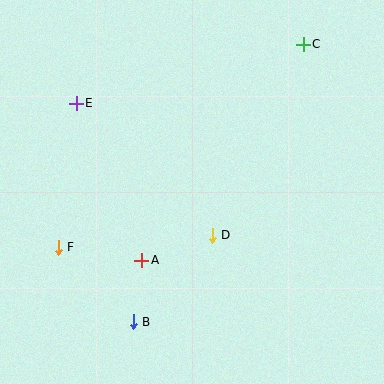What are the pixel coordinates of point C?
Point C is at (303, 44).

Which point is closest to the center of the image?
Point D at (212, 235) is closest to the center.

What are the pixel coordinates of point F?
Point F is at (58, 247).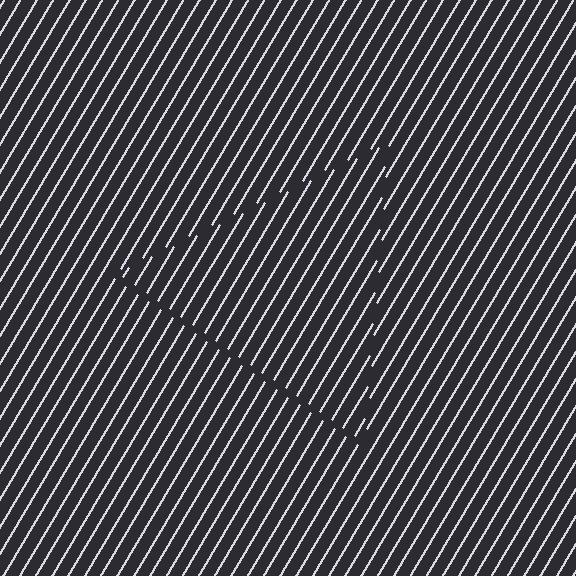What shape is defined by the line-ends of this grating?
An illusory triangle. The interior of the shape contains the same grating, shifted by half a period — the contour is defined by the phase discontinuity where line-ends from the inner and outer gratings abut.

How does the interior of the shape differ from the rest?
The interior of the shape contains the same grating, shifted by half a period — the contour is defined by the phase discontinuity where line-ends from the inner and outer gratings abut.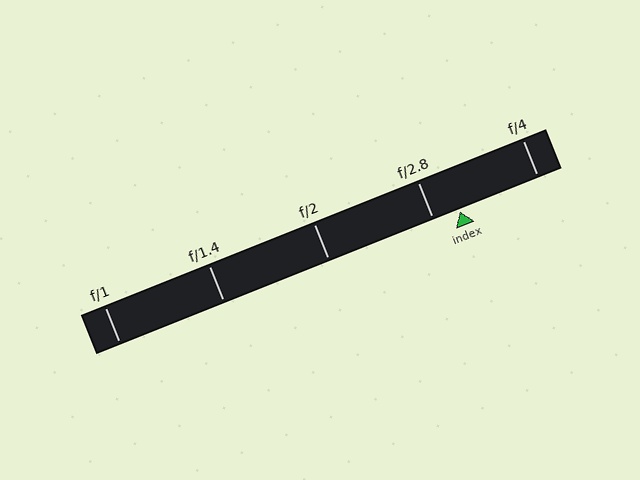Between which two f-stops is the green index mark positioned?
The index mark is between f/2.8 and f/4.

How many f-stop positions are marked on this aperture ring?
There are 5 f-stop positions marked.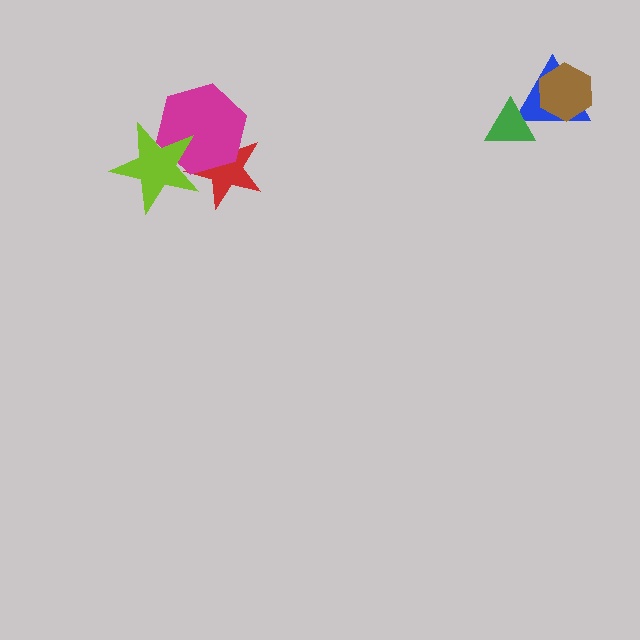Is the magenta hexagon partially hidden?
Yes, it is partially covered by another shape.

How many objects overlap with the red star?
2 objects overlap with the red star.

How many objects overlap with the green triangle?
1 object overlaps with the green triangle.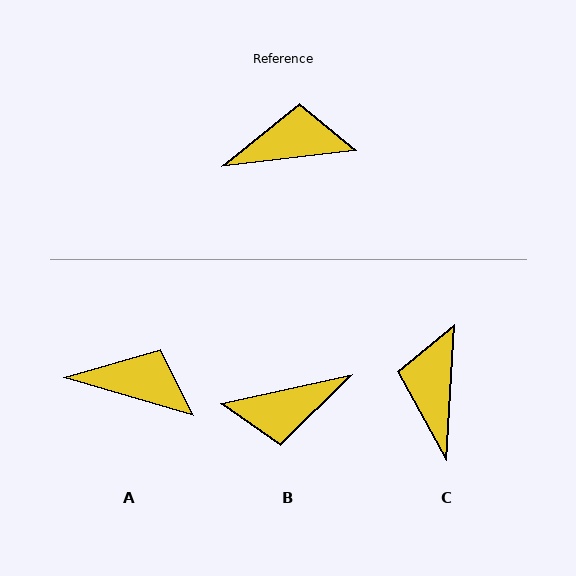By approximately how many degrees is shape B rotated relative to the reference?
Approximately 175 degrees clockwise.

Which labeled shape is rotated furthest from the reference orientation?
B, about 175 degrees away.